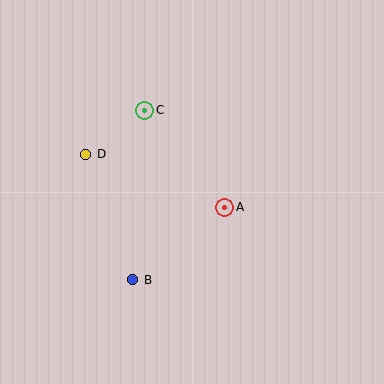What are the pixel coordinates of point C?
Point C is at (145, 110).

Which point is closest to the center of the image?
Point A at (225, 207) is closest to the center.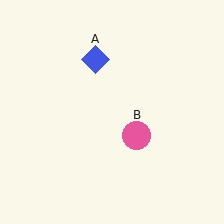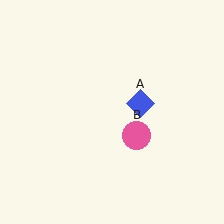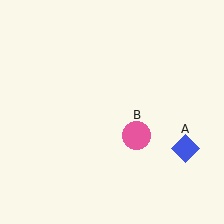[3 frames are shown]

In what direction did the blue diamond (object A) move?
The blue diamond (object A) moved down and to the right.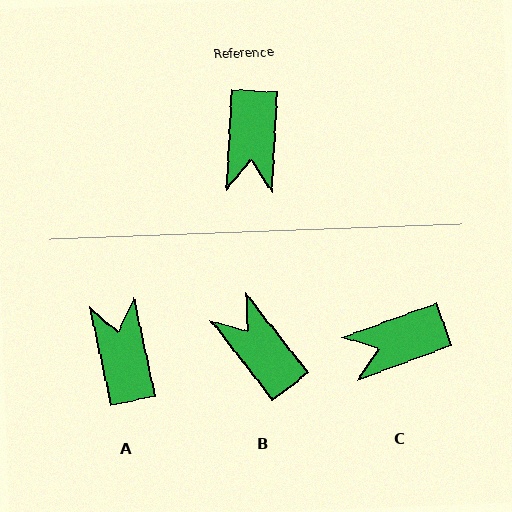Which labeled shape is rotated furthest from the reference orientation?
A, about 165 degrees away.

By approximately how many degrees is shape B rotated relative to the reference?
Approximately 139 degrees clockwise.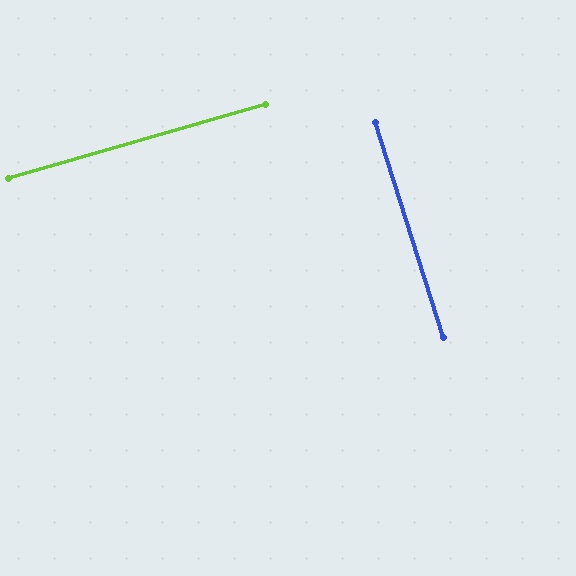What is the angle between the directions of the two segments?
Approximately 88 degrees.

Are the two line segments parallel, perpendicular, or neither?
Perpendicular — they meet at approximately 88°.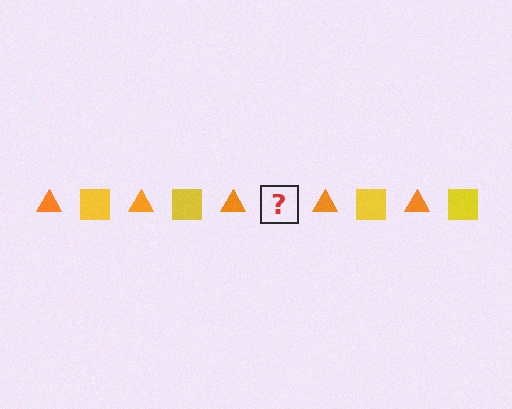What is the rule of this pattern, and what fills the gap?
The rule is that the pattern alternates between orange triangle and yellow square. The gap should be filled with a yellow square.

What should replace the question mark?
The question mark should be replaced with a yellow square.